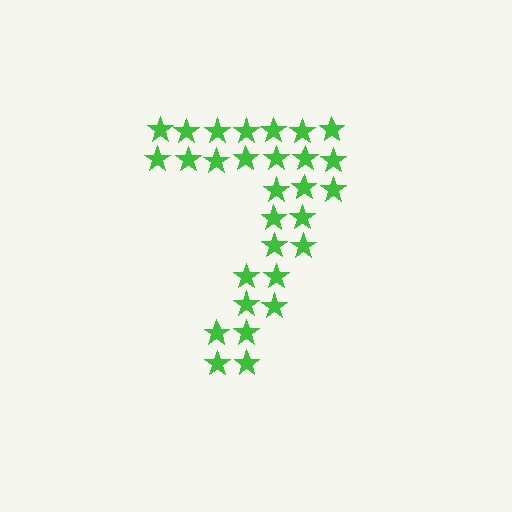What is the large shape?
The large shape is the digit 7.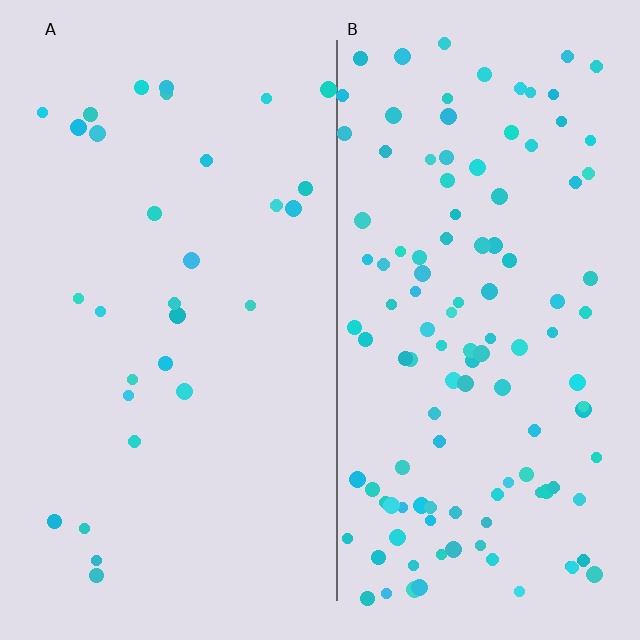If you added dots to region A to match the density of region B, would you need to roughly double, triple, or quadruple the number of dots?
Approximately quadruple.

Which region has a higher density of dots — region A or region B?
B (the right).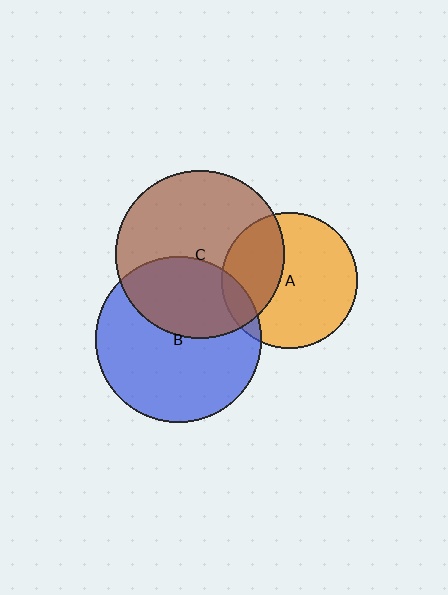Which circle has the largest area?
Circle C (brown).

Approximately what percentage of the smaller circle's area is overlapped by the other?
Approximately 35%.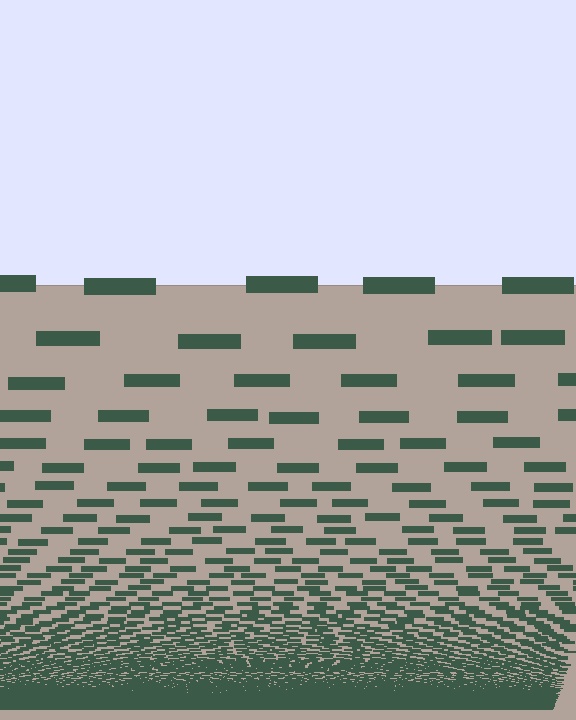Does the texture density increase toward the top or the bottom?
Density increases toward the bottom.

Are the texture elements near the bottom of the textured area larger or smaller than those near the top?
Smaller. The gradient is inverted — elements near the bottom are smaller and denser.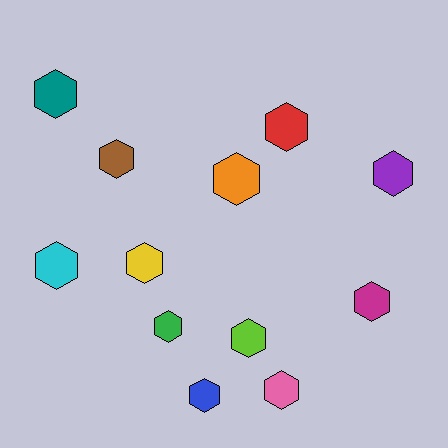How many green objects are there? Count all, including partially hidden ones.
There is 1 green object.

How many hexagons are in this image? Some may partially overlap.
There are 12 hexagons.